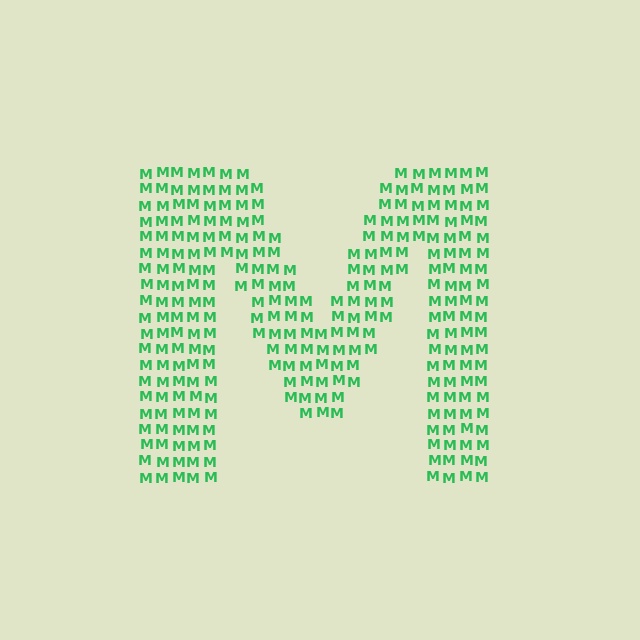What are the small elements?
The small elements are letter M's.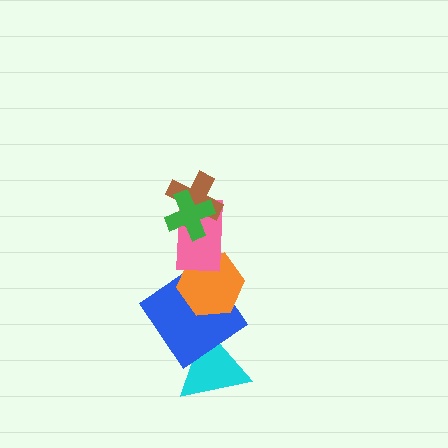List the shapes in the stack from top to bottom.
From top to bottom: the green cross, the brown cross, the pink rectangle, the orange hexagon, the blue diamond, the cyan triangle.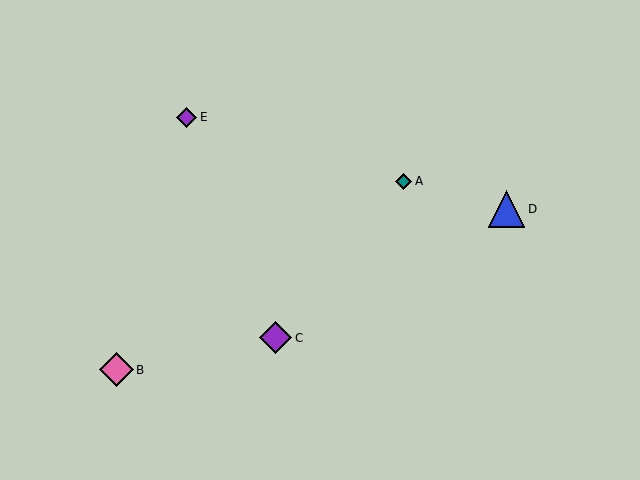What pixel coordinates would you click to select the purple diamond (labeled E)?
Click at (187, 117) to select the purple diamond E.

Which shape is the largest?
The blue triangle (labeled D) is the largest.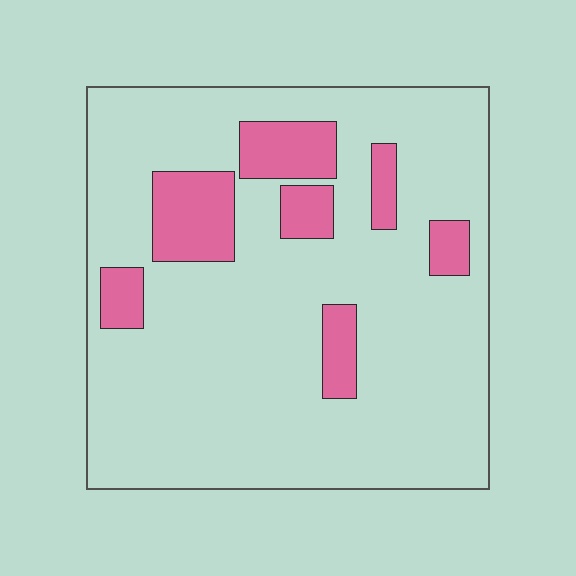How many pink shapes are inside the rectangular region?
7.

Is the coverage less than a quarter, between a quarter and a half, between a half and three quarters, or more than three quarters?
Less than a quarter.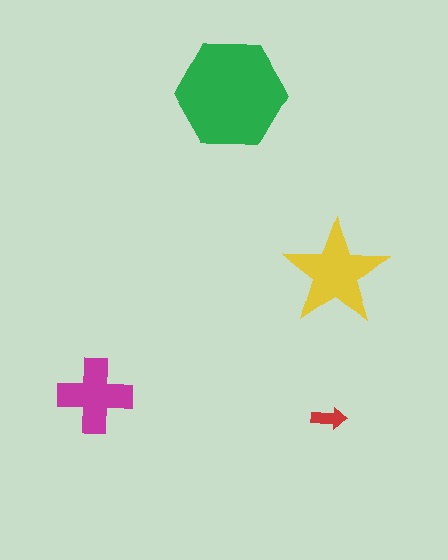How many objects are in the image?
There are 4 objects in the image.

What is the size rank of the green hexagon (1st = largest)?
1st.